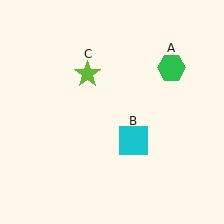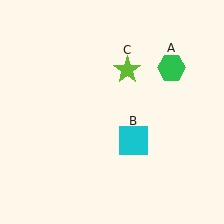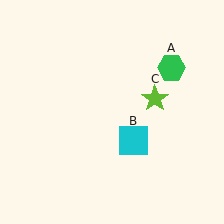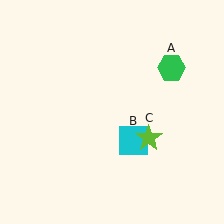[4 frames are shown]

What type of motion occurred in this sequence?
The lime star (object C) rotated clockwise around the center of the scene.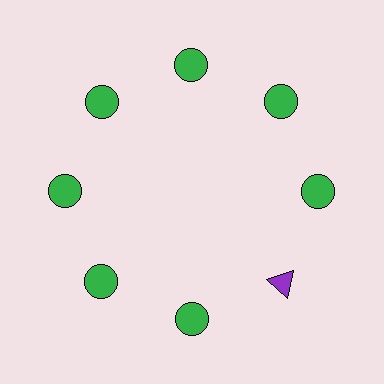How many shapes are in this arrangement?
There are 8 shapes arranged in a ring pattern.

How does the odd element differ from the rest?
It differs in both color (purple instead of green) and shape (triangle instead of circle).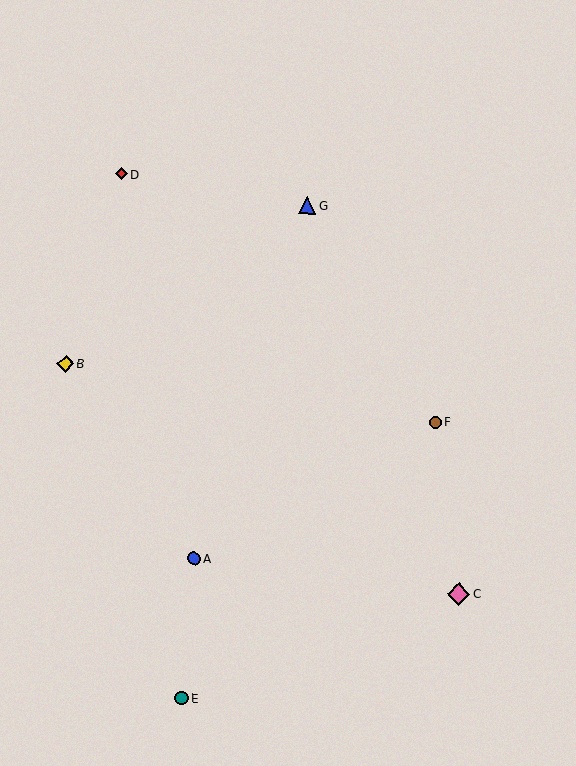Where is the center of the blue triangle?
The center of the blue triangle is at (307, 205).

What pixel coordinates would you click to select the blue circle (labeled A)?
Click at (194, 559) to select the blue circle A.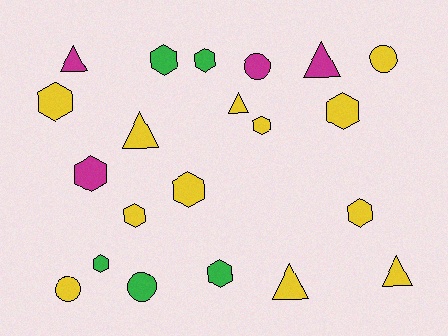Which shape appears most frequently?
Hexagon, with 11 objects.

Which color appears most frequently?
Yellow, with 12 objects.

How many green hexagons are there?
There are 4 green hexagons.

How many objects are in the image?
There are 21 objects.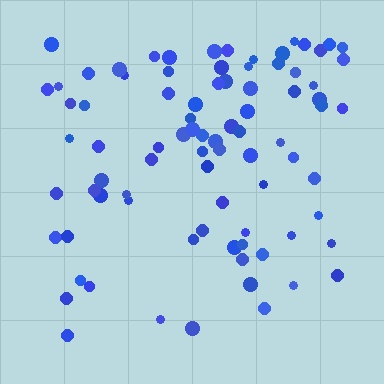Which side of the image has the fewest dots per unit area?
The bottom.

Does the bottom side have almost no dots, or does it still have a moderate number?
Still a moderate number, just noticeably fewer than the top.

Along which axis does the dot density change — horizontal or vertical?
Vertical.